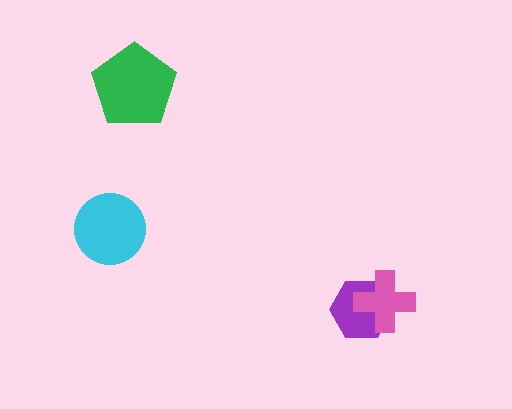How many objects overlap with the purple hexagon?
1 object overlaps with the purple hexagon.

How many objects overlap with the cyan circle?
0 objects overlap with the cyan circle.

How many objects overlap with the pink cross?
1 object overlaps with the pink cross.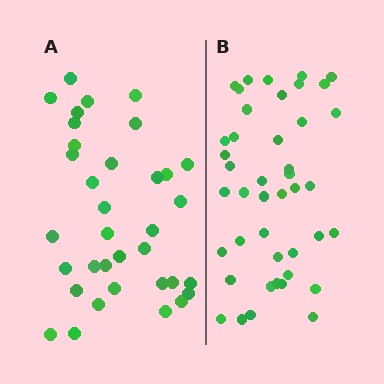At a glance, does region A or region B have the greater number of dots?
Region B (the right region) has more dots.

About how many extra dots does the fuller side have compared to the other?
Region B has roughly 8 or so more dots than region A.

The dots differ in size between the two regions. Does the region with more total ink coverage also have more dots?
No. Region A has more total ink coverage because its dots are larger, but region B actually contains more individual dots. Total area can be misleading — the number of items is what matters here.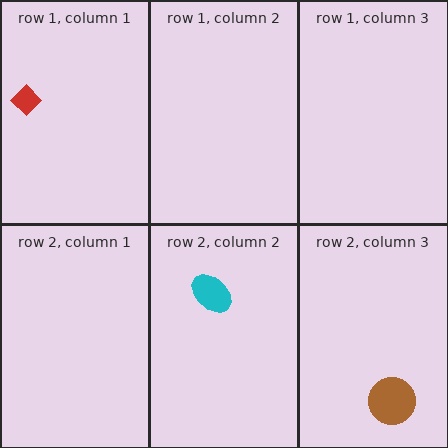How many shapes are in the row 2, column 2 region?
1.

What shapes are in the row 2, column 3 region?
The brown circle.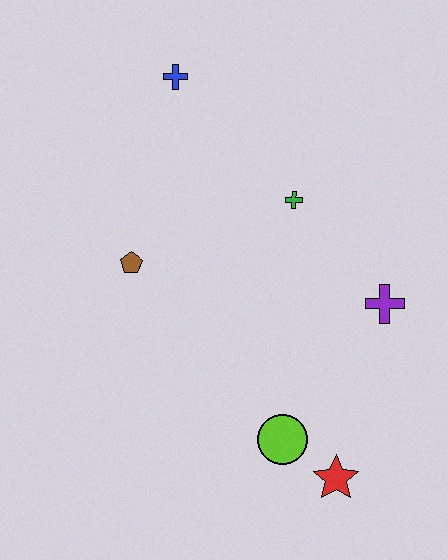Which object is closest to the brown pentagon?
The green cross is closest to the brown pentagon.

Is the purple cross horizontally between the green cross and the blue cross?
No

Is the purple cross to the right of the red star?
Yes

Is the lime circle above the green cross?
No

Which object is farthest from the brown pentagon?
The red star is farthest from the brown pentagon.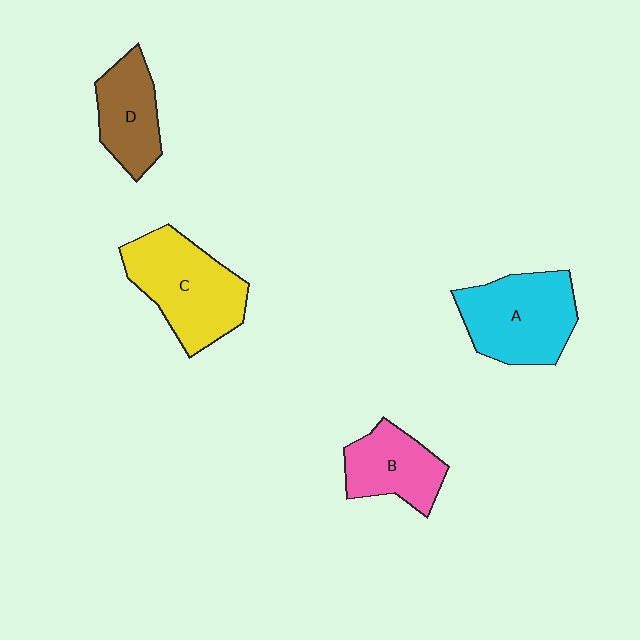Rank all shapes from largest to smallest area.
From largest to smallest: C (yellow), A (cyan), B (pink), D (brown).